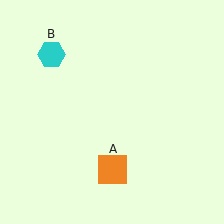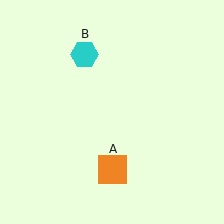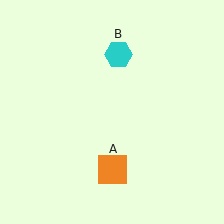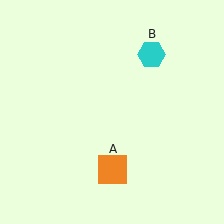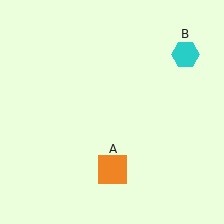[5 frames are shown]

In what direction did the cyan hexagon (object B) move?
The cyan hexagon (object B) moved right.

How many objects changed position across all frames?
1 object changed position: cyan hexagon (object B).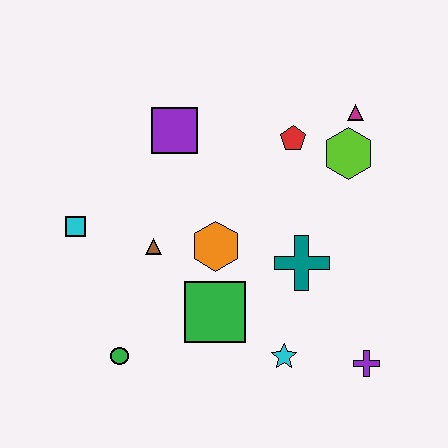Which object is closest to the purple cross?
The cyan star is closest to the purple cross.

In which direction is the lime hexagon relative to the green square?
The lime hexagon is above the green square.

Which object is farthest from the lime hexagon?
The green circle is farthest from the lime hexagon.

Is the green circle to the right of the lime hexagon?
No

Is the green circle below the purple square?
Yes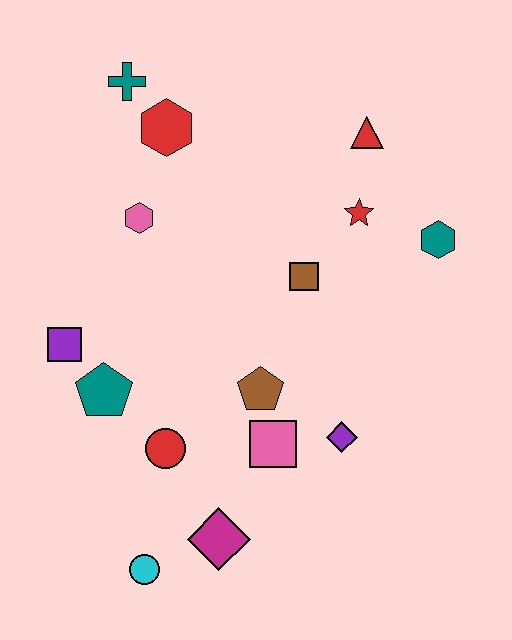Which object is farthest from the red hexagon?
The cyan circle is farthest from the red hexagon.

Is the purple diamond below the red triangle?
Yes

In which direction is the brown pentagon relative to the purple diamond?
The brown pentagon is to the left of the purple diamond.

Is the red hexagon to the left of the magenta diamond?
Yes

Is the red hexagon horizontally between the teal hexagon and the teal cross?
Yes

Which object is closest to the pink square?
The brown pentagon is closest to the pink square.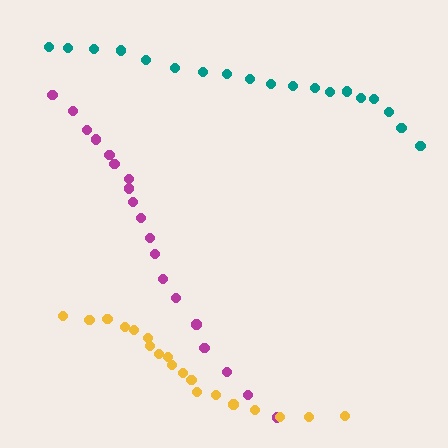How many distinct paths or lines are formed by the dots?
There are 3 distinct paths.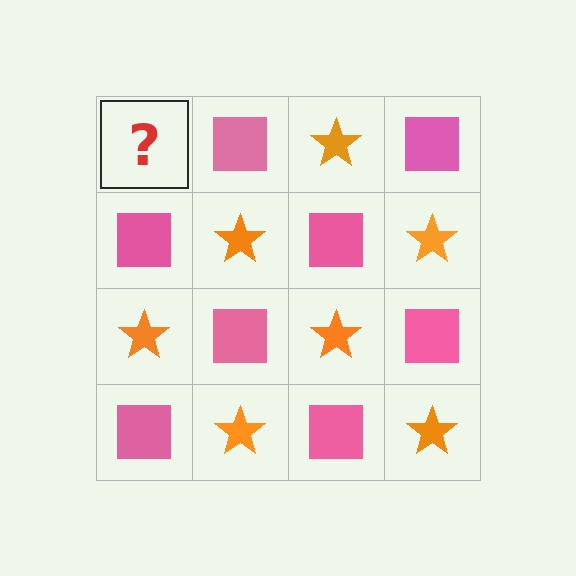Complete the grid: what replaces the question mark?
The question mark should be replaced with an orange star.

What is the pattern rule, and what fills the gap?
The rule is that it alternates orange star and pink square in a checkerboard pattern. The gap should be filled with an orange star.